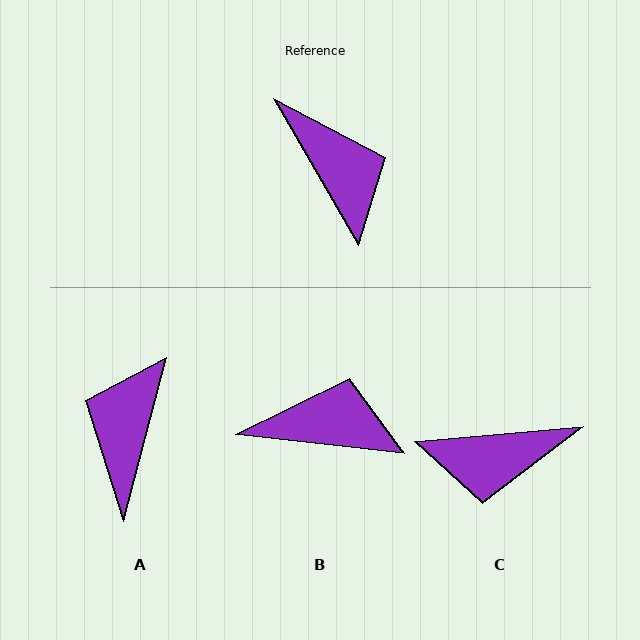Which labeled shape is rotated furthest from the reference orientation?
A, about 135 degrees away.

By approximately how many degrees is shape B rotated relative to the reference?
Approximately 54 degrees counter-clockwise.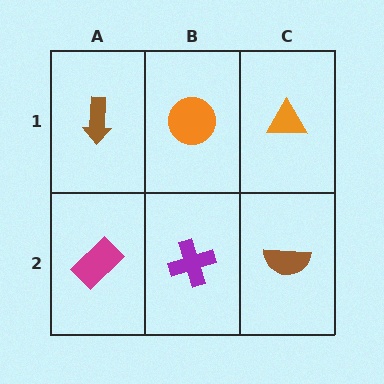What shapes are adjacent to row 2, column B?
An orange circle (row 1, column B), a magenta rectangle (row 2, column A), a brown semicircle (row 2, column C).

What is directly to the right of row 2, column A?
A purple cross.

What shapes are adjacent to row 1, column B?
A purple cross (row 2, column B), a brown arrow (row 1, column A), an orange triangle (row 1, column C).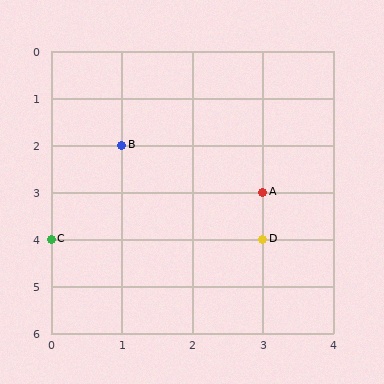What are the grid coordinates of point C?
Point C is at grid coordinates (0, 4).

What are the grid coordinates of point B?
Point B is at grid coordinates (1, 2).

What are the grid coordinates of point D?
Point D is at grid coordinates (3, 4).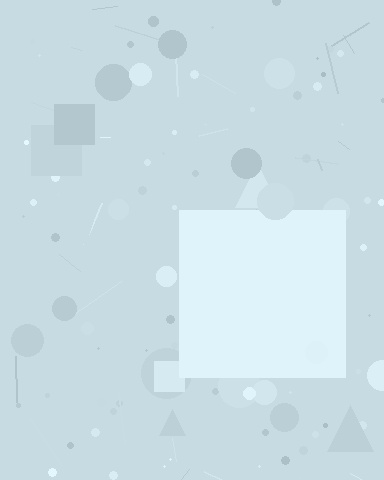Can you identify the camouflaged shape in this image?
The camouflaged shape is a square.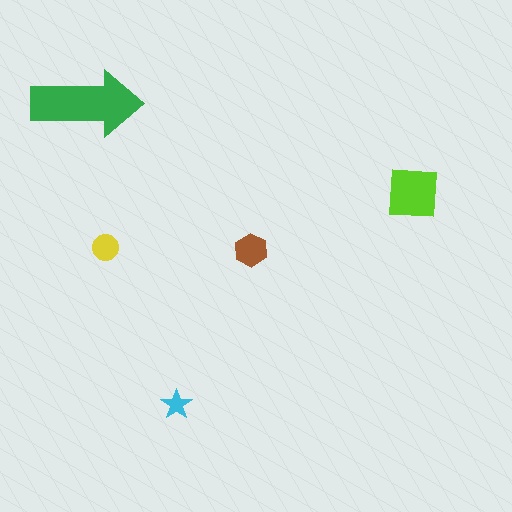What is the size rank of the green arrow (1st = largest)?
1st.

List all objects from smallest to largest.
The cyan star, the yellow circle, the brown hexagon, the lime square, the green arrow.